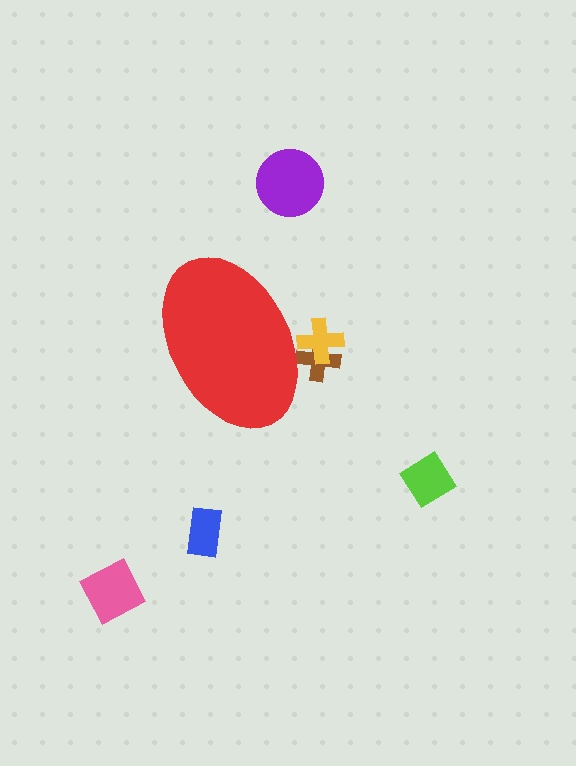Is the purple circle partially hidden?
No, the purple circle is fully visible.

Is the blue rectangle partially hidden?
No, the blue rectangle is fully visible.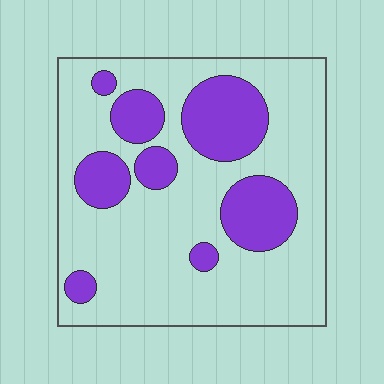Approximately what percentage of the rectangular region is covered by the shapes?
Approximately 25%.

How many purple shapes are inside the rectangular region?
8.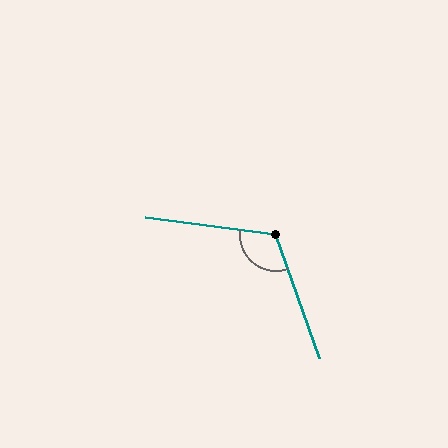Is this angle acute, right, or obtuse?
It is obtuse.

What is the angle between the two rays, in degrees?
Approximately 117 degrees.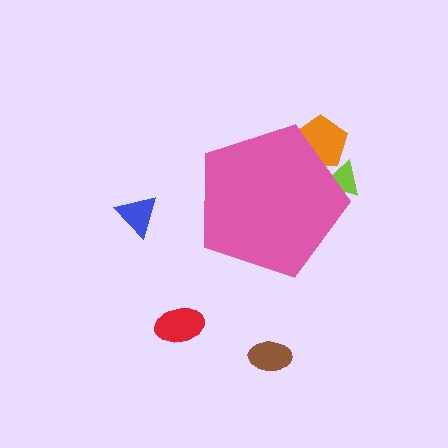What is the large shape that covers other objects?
A pink pentagon.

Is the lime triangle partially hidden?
Yes, the lime triangle is partially hidden behind the pink pentagon.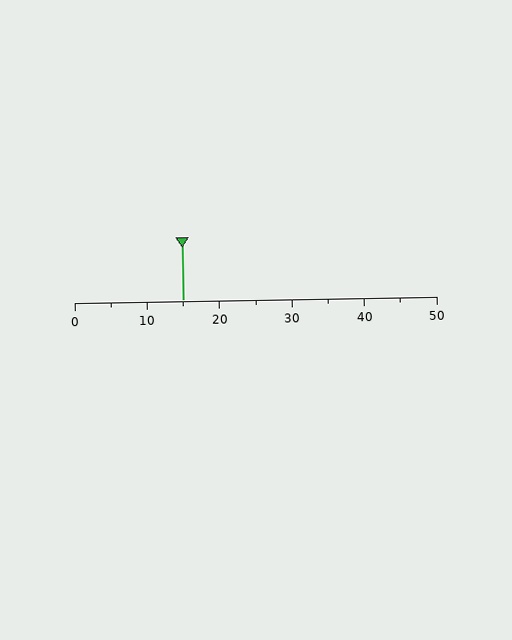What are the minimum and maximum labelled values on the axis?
The axis runs from 0 to 50.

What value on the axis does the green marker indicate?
The marker indicates approximately 15.